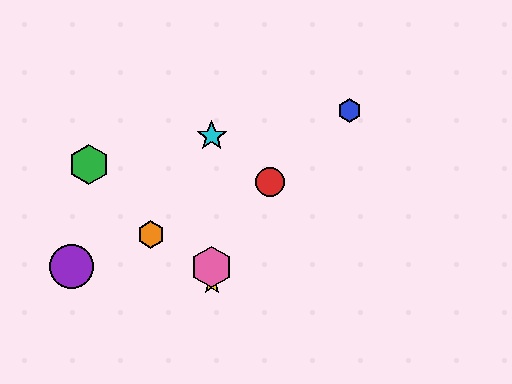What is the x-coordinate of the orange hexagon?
The orange hexagon is at x≈151.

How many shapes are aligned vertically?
3 shapes (the yellow star, the cyan star, the pink hexagon) are aligned vertically.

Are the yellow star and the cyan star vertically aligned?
Yes, both are at x≈212.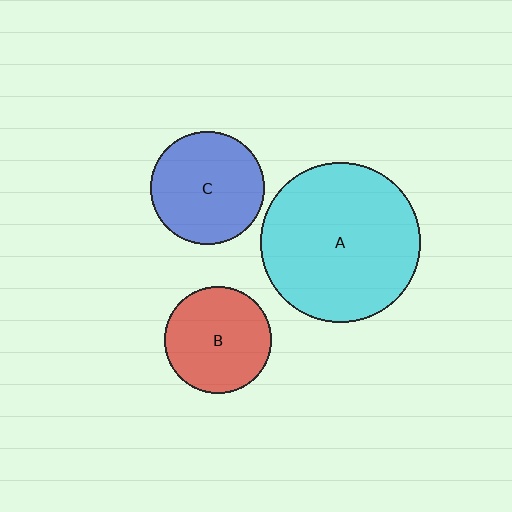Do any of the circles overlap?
No, none of the circles overlap.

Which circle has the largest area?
Circle A (cyan).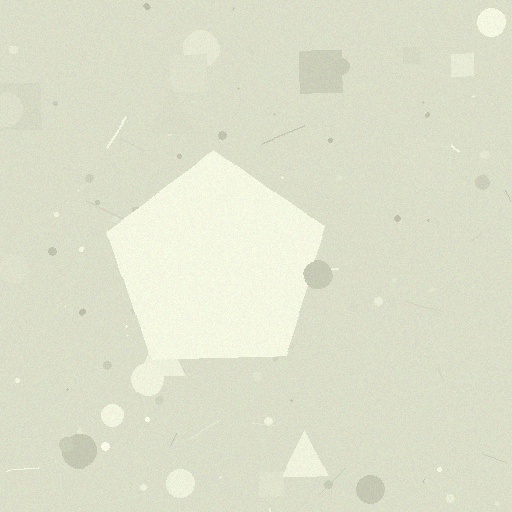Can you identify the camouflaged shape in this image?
The camouflaged shape is a pentagon.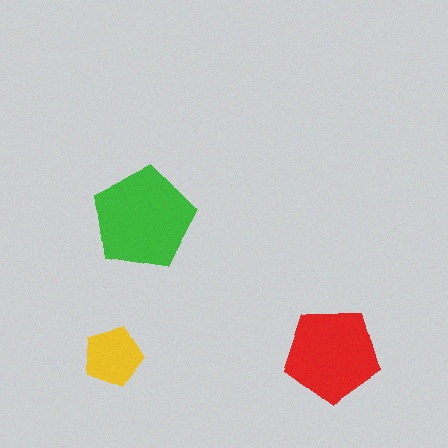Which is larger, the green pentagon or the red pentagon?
The green one.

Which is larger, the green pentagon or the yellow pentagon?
The green one.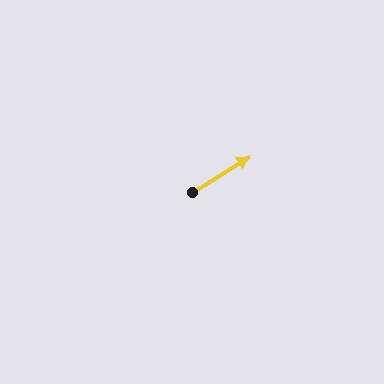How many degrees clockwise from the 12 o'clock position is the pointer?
Approximately 58 degrees.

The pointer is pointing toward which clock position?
Roughly 2 o'clock.